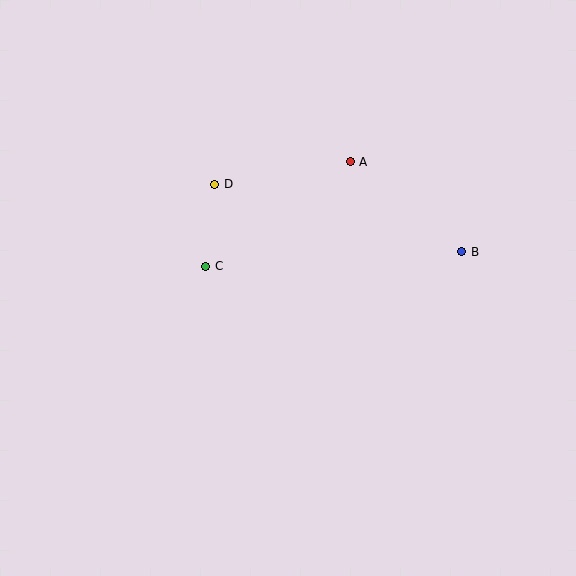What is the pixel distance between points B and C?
The distance between B and C is 257 pixels.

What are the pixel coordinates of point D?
Point D is at (215, 184).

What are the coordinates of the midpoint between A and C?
The midpoint between A and C is at (278, 214).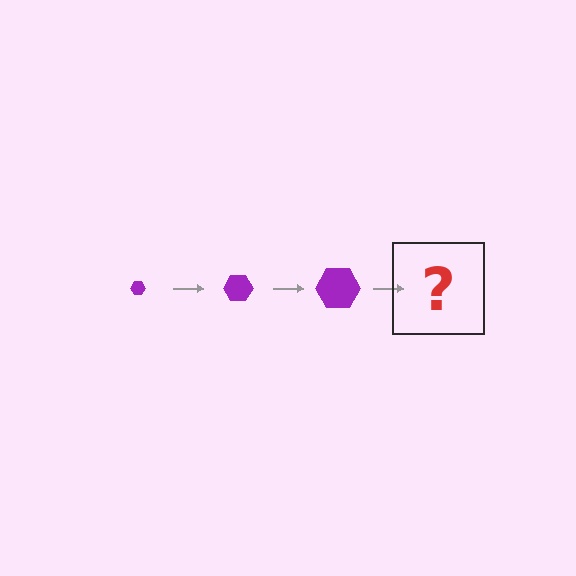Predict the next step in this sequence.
The next step is a purple hexagon, larger than the previous one.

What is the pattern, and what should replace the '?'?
The pattern is that the hexagon gets progressively larger each step. The '?' should be a purple hexagon, larger than the previous one.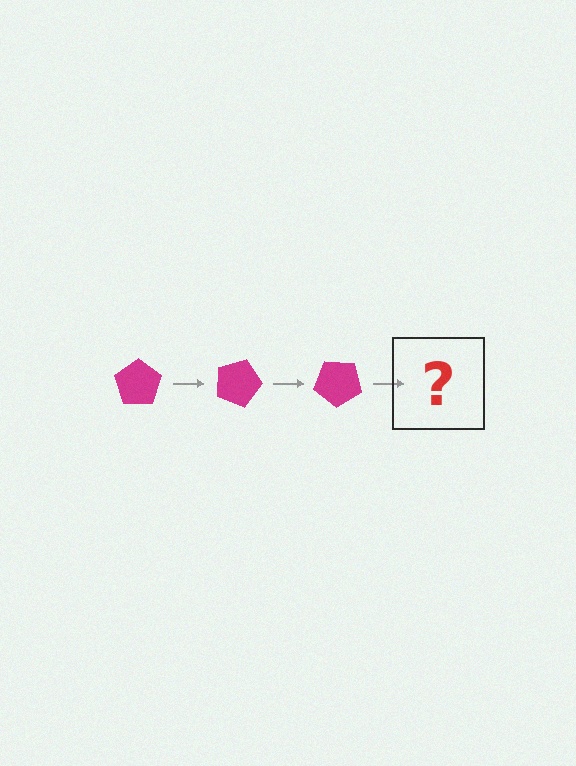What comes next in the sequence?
The next element should be a magenta pentagon rotated 60 degrees.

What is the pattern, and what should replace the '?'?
The pattern is that the pentagon rotates 20 degrees each step. The '?' should be a magenta pentagon rotated 60 degrees.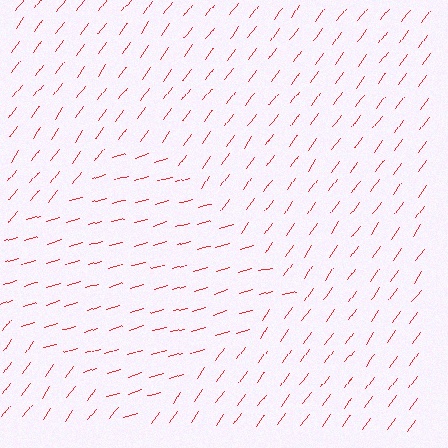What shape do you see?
I see a diamond.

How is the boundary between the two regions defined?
The boundary is defined purely by a change in line orientation (approximately 38 degrees difference). All lines are the same color and thickness.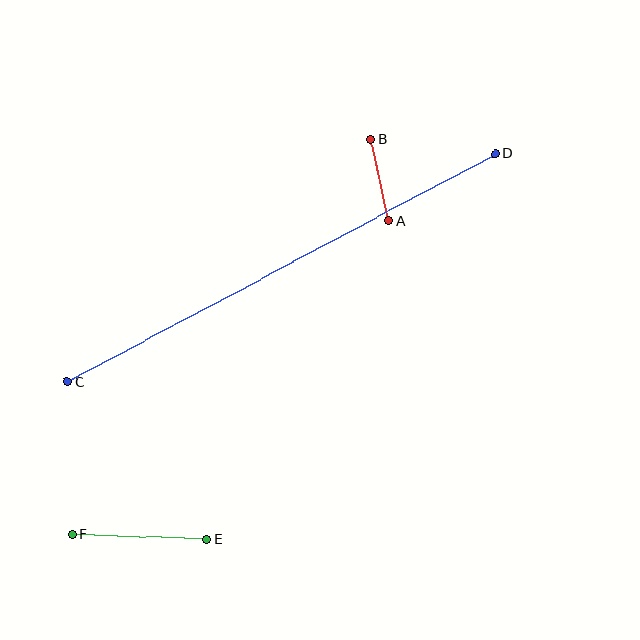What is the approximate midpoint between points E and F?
The midpoint is at approximately (139, 537) pixels.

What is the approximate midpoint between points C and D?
The midpoint is at approximately (281, 268) pixels.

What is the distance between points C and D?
The distance is approximately 485 pixels.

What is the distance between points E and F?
The distance is approximately 135 pixels.